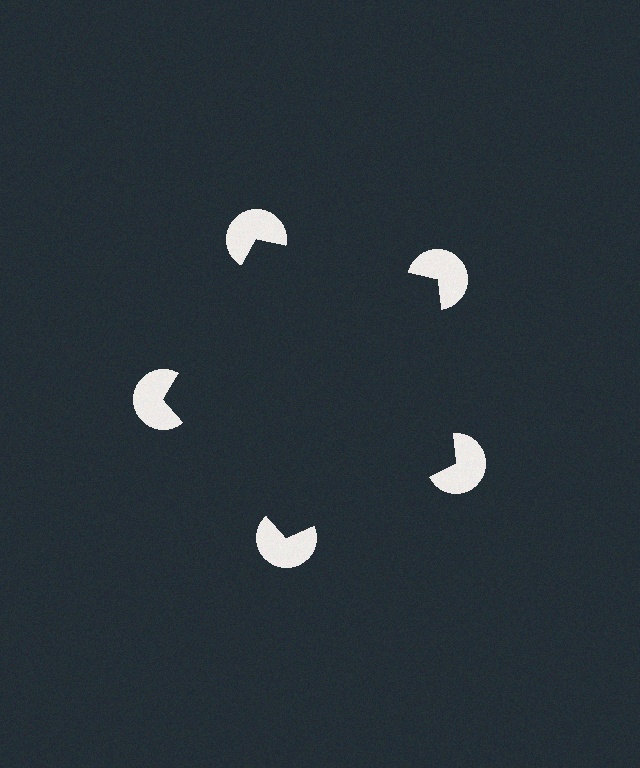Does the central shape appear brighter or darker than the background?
It typically appears slightly darker than the background, even though no actual brightness change is drawn.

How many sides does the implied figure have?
5 sides.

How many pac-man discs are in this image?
There are 5 — one at each vertex of the illusory pentagon.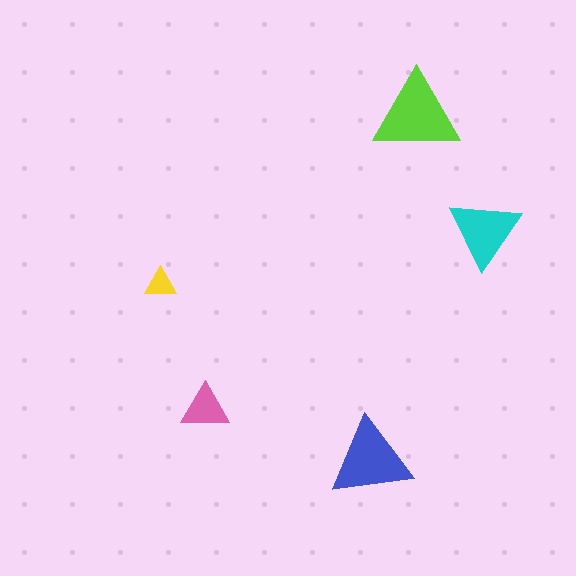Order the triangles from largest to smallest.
the lime one, the blue one, the cyan one, the pink one, the yellow one.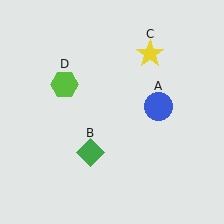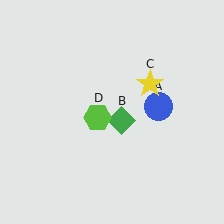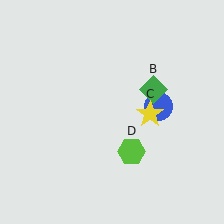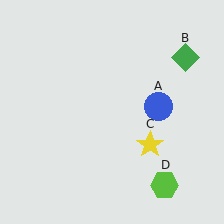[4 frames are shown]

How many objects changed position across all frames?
3 objects changed position: green diamond (object B), yellow star (object C), lime hexagon (object D).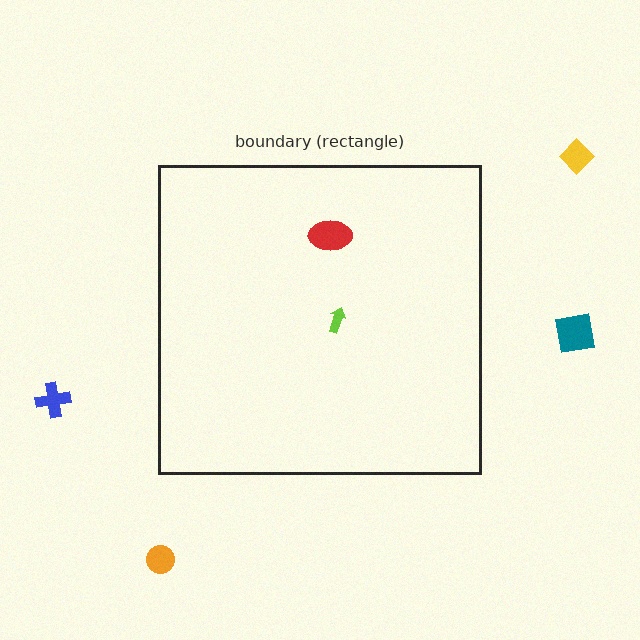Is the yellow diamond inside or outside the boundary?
Outside.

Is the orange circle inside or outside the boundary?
Outside.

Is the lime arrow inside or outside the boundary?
Inside.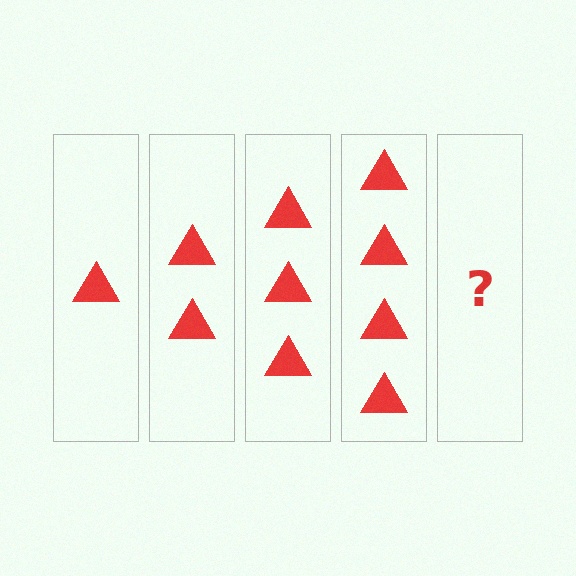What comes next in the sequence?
The next element should be 5 triangles.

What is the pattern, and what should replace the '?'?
The pattern is that each step adds one more triangle. The '?' should be 5 triangles.